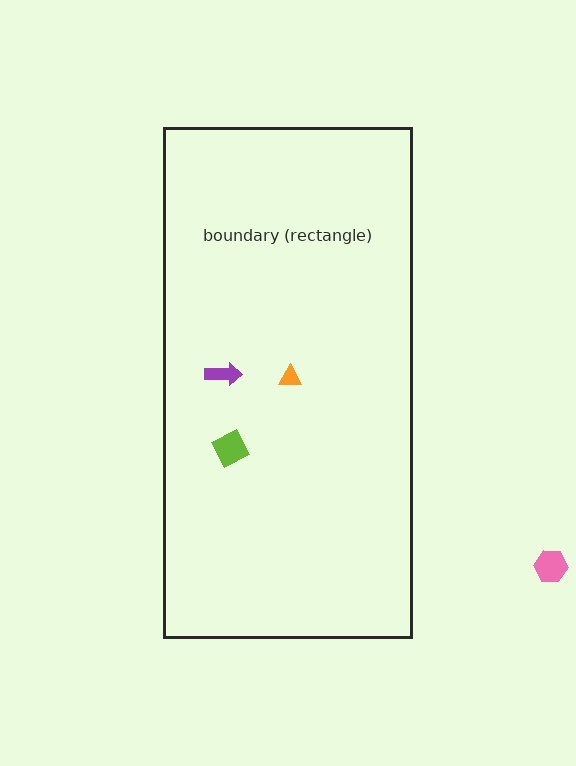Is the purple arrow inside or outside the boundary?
Inside.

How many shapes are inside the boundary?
3 inside, 1 outside.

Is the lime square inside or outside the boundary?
Inside.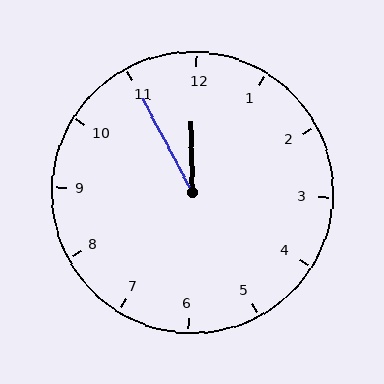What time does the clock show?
11:55.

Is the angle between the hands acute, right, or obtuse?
It is acute.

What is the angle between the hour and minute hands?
Approximately 28 degrees.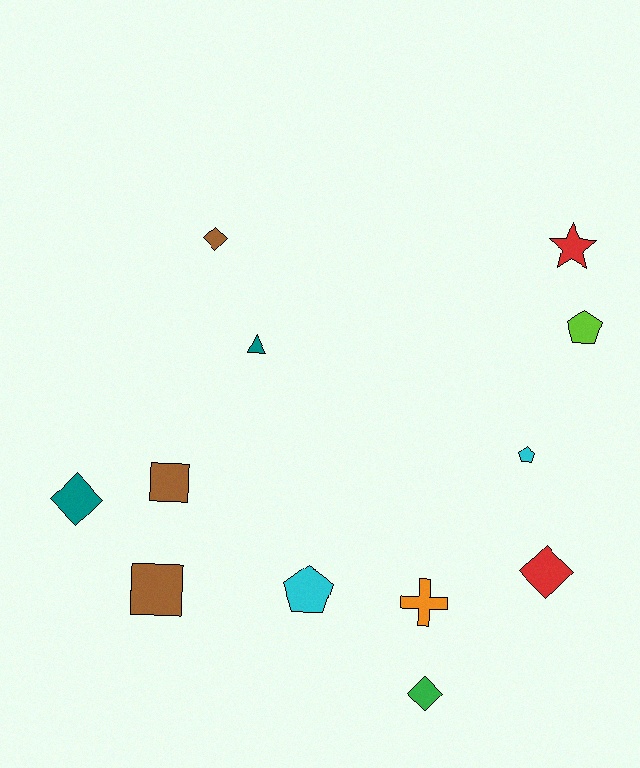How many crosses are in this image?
There is 1 cross.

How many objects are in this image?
There are 12 objects.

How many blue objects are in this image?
There are no blue objects.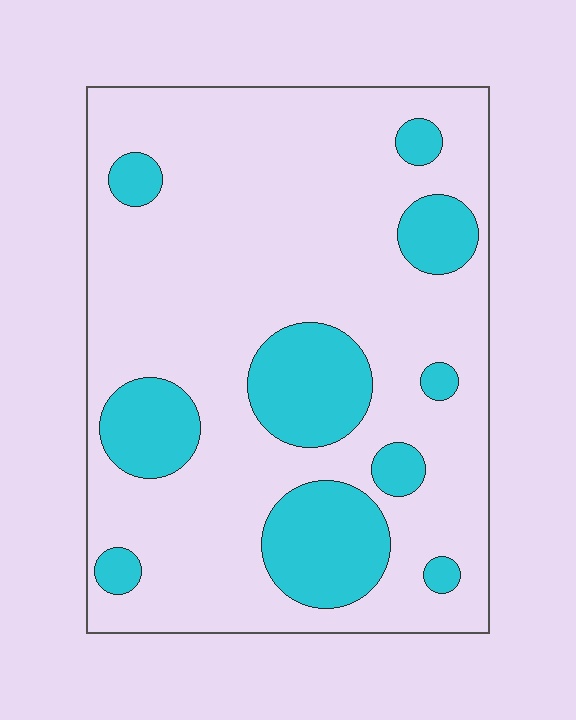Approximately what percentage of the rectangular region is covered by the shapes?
Approximately 20%.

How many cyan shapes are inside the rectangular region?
10.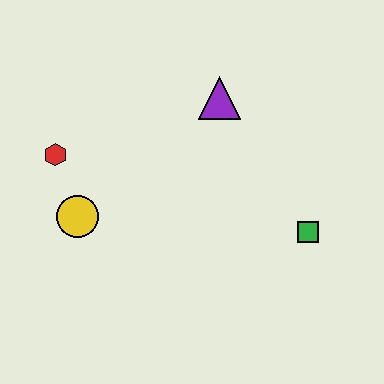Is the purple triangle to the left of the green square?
Yes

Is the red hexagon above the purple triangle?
No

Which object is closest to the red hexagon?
The yellow circle is closest to the red hexagon.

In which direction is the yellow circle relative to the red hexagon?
The yellow circle is below the red hexagon.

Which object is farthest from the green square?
The red hexagon is farthest from the green square.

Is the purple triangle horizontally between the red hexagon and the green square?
Yes